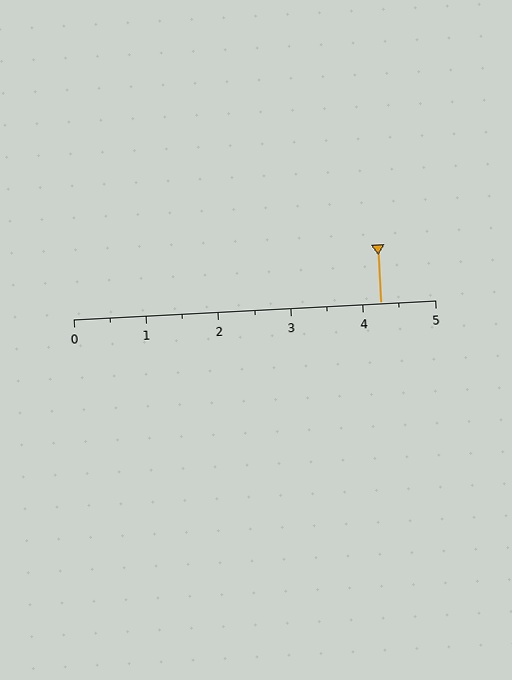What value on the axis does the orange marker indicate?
The marker indicates approximately 4.2.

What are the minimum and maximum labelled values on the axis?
The axis runs from 0 to 5.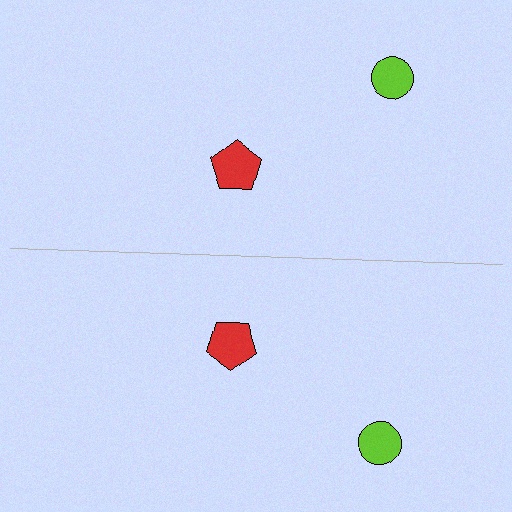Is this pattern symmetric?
Yes, this pattern has bilateral (reflection) symmetry.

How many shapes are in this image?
There are 4 shapes in this image.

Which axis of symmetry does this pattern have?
The pattern has a horizontal axis of symmetry running through the center of the image.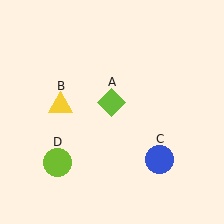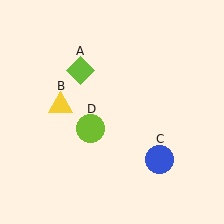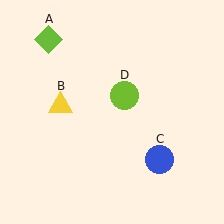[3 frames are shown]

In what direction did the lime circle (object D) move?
The lime circle (object D) moved up and to the right.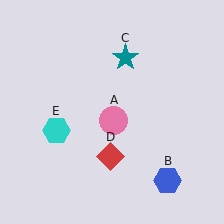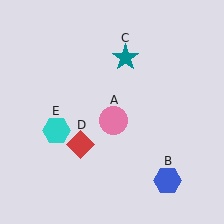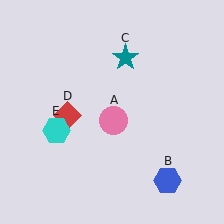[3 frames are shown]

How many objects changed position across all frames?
1 object changed position: red diamond (object D).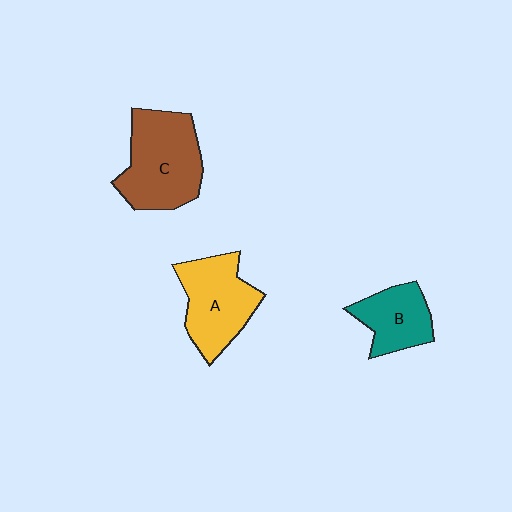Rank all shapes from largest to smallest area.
From largest to smallest: C (brown), A (yellow), B (teal).